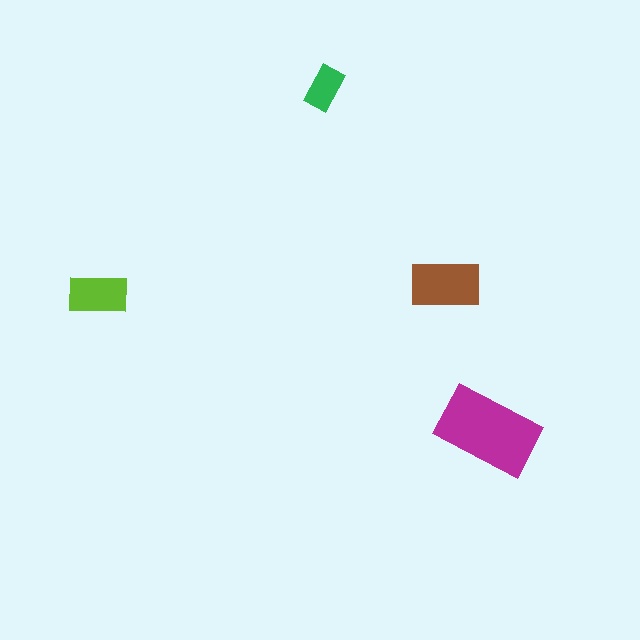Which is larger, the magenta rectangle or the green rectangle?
The magenta one.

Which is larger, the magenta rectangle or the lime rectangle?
The magenta one.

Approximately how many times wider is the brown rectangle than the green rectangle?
About 1.5 times wider.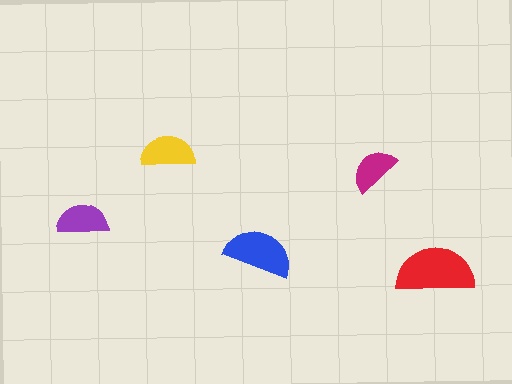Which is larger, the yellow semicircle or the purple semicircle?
The yellow one.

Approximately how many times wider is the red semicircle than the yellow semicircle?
About 1.5 times wider.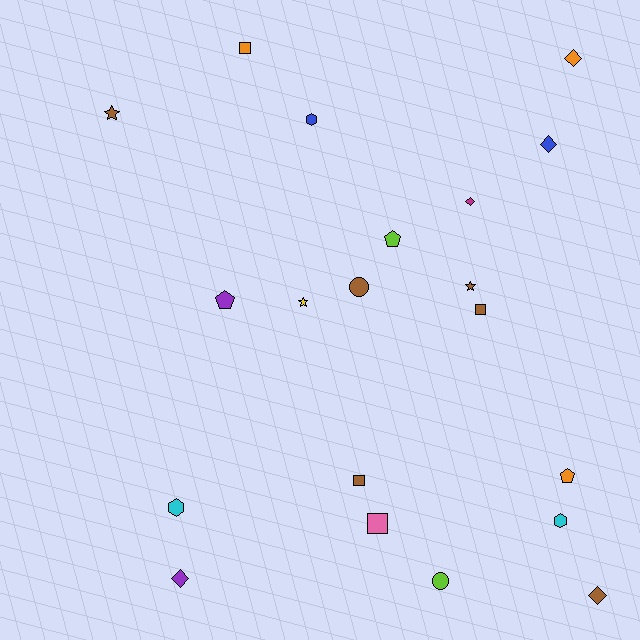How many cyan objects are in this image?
There are 2 cyan objects.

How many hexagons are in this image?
There are 3 hexagons.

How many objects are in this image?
There are 20 objects.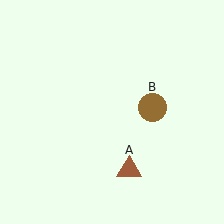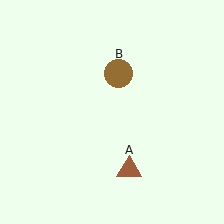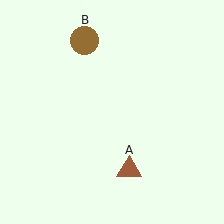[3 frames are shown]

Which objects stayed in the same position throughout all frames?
Brown triangle (object A) remained stationary.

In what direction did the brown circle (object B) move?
The brown circle (object B) moved up and to the left.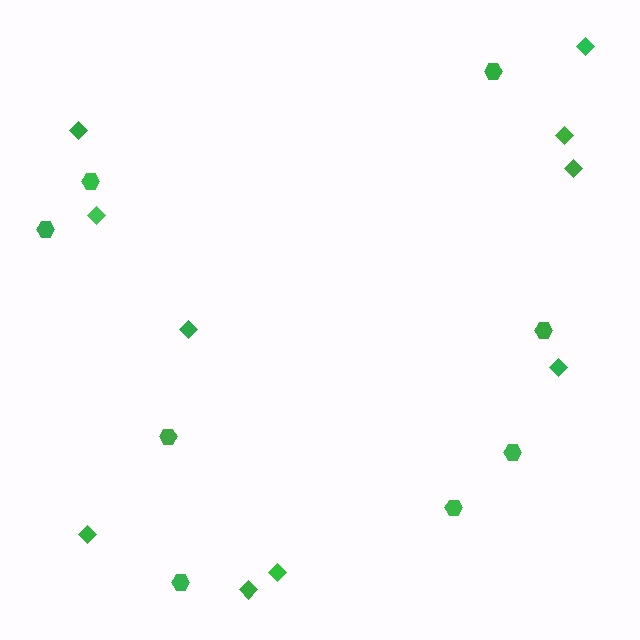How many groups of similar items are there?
There are 2 groups: one group of hexagons (8) and one group of diamonds (10).